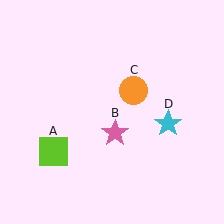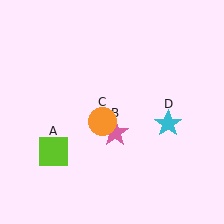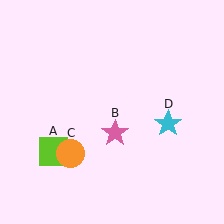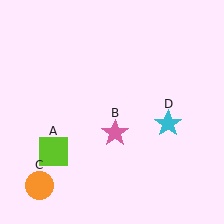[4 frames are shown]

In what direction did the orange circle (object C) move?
The orange circle (object C) moved down and to the left.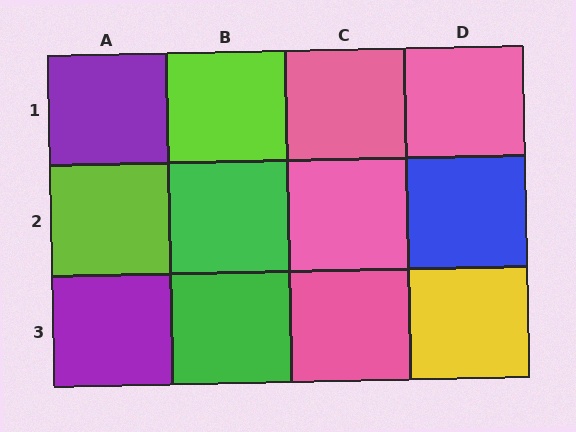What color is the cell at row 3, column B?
Green.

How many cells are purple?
2 cells are purple.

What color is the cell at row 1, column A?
Purple.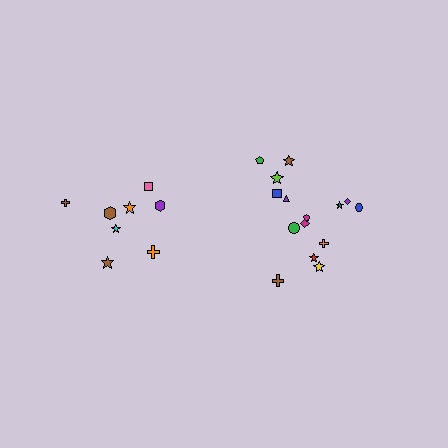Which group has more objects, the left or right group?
The right group.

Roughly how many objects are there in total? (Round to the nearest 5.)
Roughly 25 objects in total.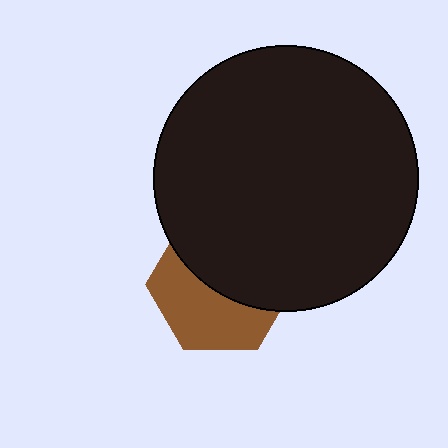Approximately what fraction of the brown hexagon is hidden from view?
Roughly 53% of the brown hexagon is hidden behind the black circle.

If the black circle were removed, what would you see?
You would see the complete brown hexagon.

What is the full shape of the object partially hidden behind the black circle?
The partially hidden object is a brown hexagon.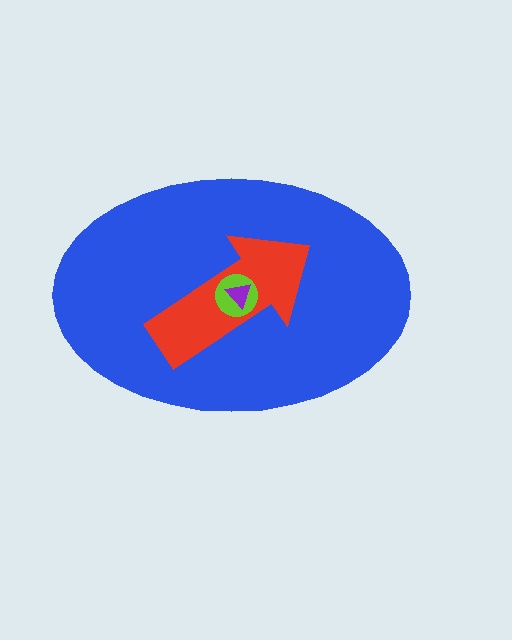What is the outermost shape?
The blue ellipse.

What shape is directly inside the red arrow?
The lime circle.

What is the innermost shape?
The purple triangle.